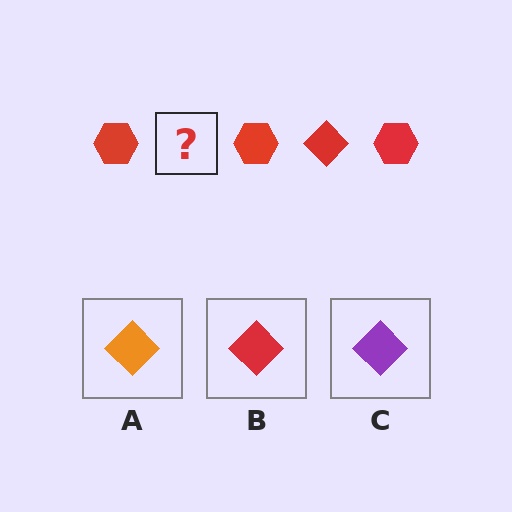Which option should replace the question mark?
Option B.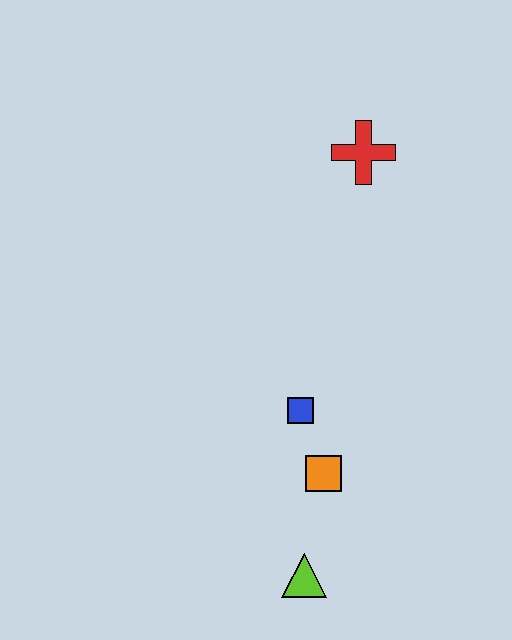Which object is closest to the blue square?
The orange square is closest to the blue square.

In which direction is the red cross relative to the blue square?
The red cross is above the blue square.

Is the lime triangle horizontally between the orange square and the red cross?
No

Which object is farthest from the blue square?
The red cross is farthest from the blue square.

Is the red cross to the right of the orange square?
Yes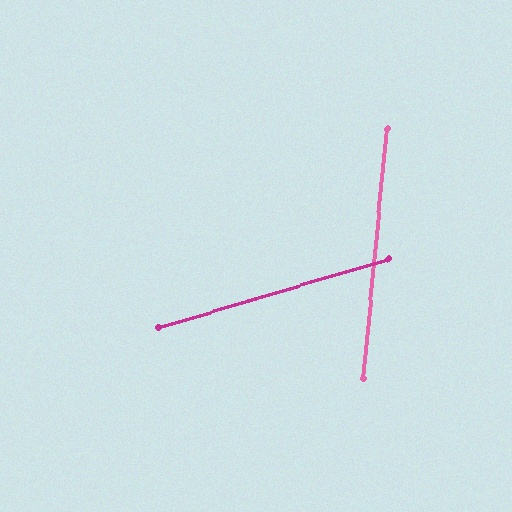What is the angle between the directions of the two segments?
Approximately 68 degrees.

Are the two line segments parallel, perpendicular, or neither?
Neither parallel nor perpendicular — they differ by about 68°.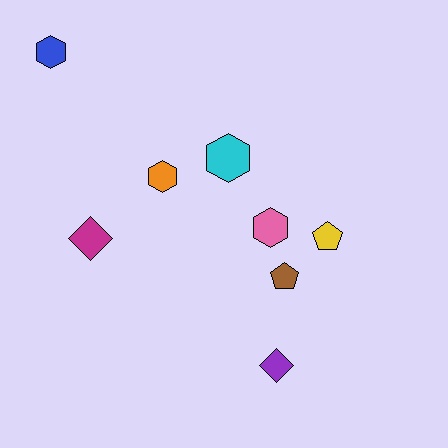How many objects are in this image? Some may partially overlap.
There are 8 objects.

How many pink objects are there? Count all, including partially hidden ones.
There is 1 pink object.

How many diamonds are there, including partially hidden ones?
There are 2 diamonds.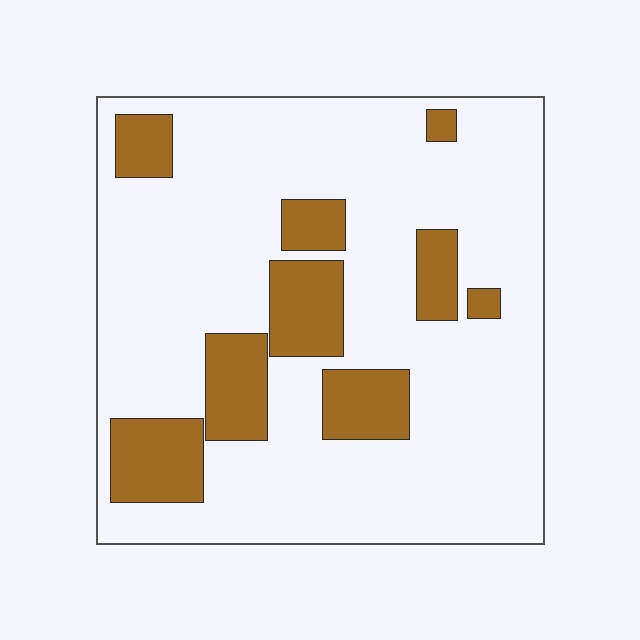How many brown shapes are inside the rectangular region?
9.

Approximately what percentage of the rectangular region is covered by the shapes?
Approximately 20%.